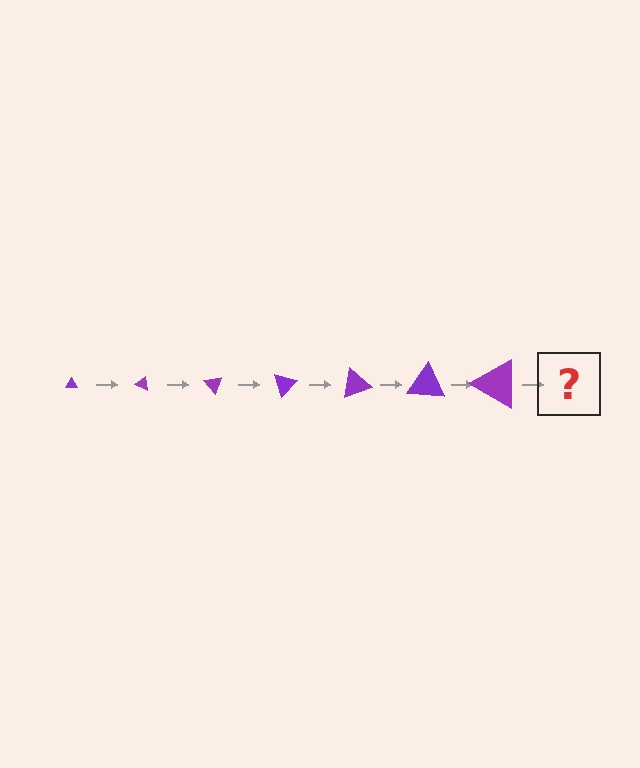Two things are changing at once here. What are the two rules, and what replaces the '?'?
The two rules are that the triangle grows larger each step and it rotates 25 degrees each step. The '?' should be a triangle, larger than the previous one and rotated 175 degrees from the start.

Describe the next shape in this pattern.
It should be a triangle, larger than the previous one and rotated 175 degrees from the start.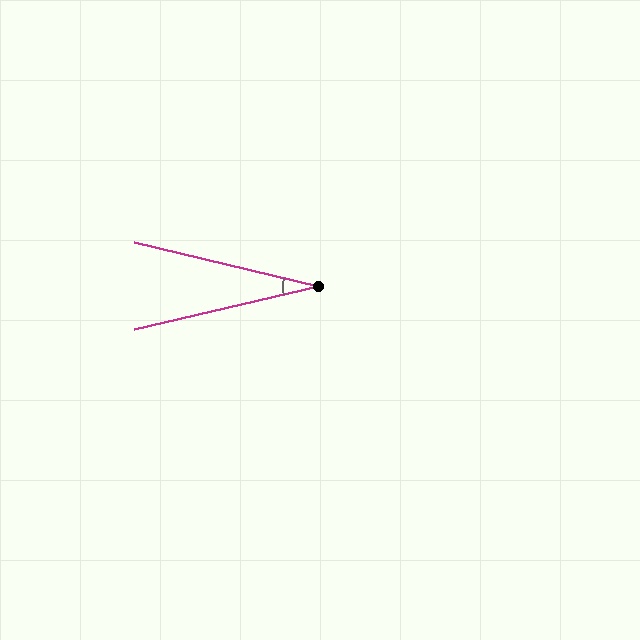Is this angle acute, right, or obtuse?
It is acute.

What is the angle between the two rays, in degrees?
Approximately 27 degrees.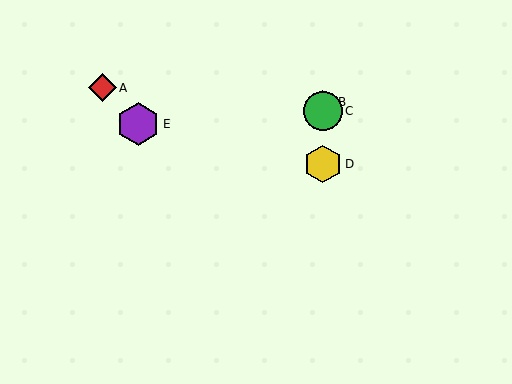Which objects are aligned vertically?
Objects B, C, D are aligned vertically.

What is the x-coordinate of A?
Object A is at x≈102.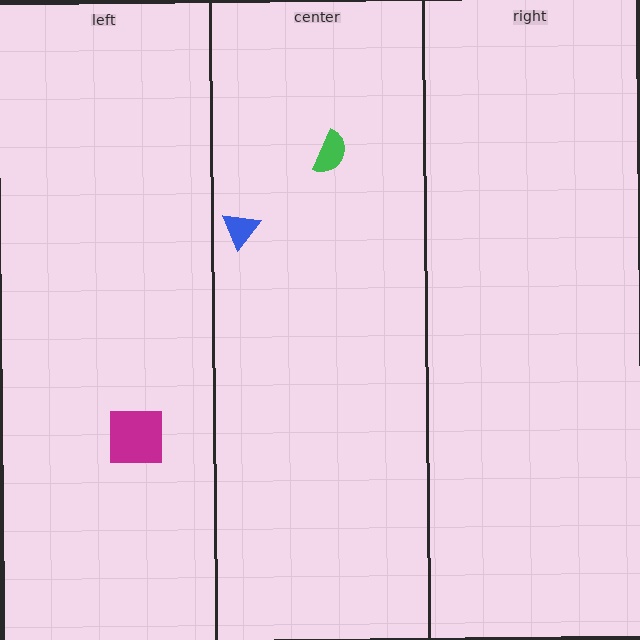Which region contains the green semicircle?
The center region.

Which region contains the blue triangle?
The center region.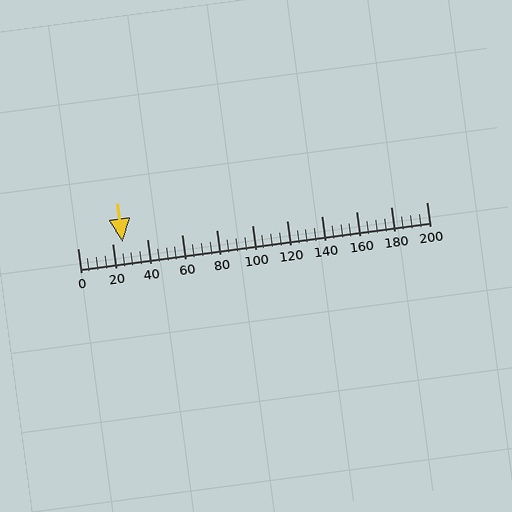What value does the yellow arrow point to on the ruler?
The yellow arrow points to approximately 26.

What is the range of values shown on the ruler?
The ruler shows values from 0 to 200.